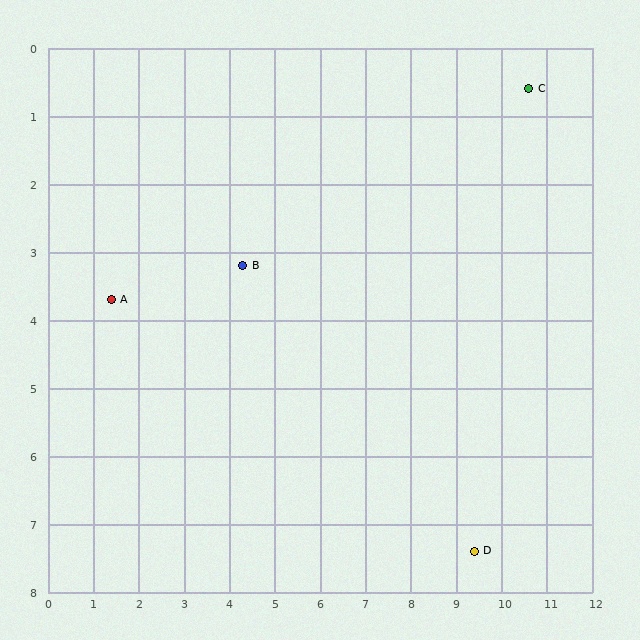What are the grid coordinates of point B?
Point B is at approximately (4.3, 3.2).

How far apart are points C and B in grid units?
Points C and B are about 6.8 grid units apart.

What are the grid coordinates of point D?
Point D is at approximately (9.4, 7.4).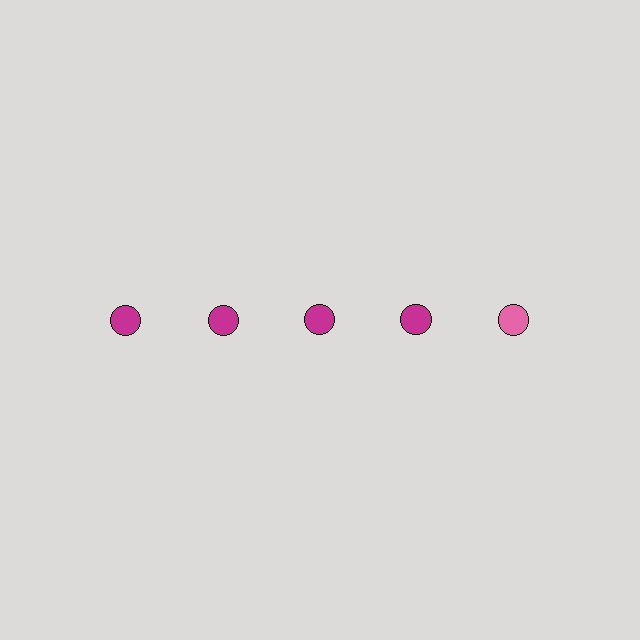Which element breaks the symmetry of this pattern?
The pink circle in the top row, rightmost column breaks the symmetry. All other shapes are magenta circles.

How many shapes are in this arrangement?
There are 5 shapes arranged in a grid pattern.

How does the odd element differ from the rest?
It has a different color: pink instead of magenta.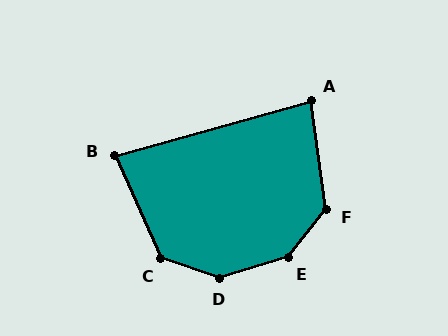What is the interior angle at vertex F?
Approximately 134 degrees (obtuse).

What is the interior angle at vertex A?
Approximately 82 degrees (acute).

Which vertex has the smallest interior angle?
B, at approximately 81 degrees.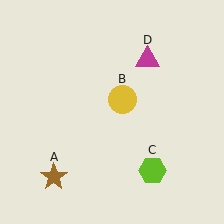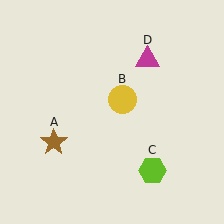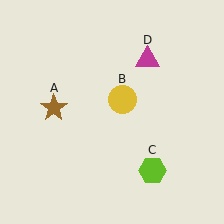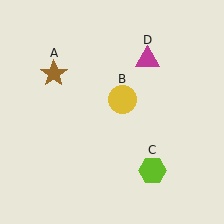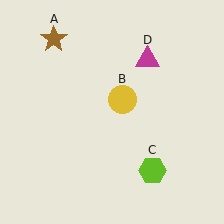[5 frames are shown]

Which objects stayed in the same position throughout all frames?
Yellow circle (object B) and lime hexagon (object C) and magenta triangle (object D) remained stationary.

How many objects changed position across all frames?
1 object changed position: brown star (object A).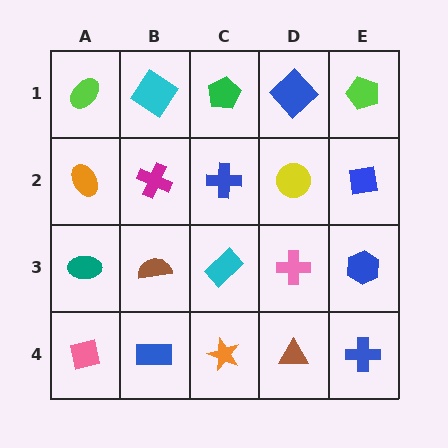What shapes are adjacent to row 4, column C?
A cyan rectangle (row 3, column C), a blue rectangle (row 4, column B), a brown triangle (row 4, column D).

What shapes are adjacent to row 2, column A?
A lime ellipse (row 1, column A), a teal ellipse (row 3, column A), a magenta cross (row 2, column B).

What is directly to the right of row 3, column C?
A pink cross.